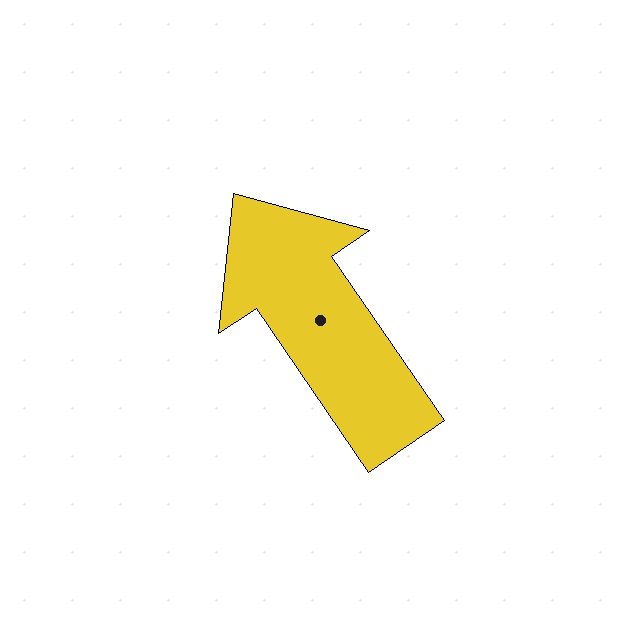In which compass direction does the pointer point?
Northwest.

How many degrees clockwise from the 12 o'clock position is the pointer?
Approximately 326 degrees.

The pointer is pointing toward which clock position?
Roughly 11 o'clock.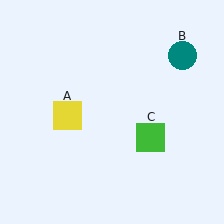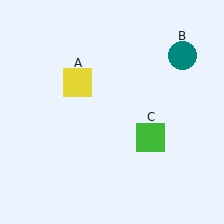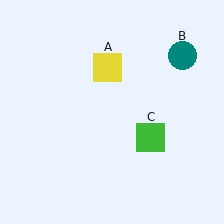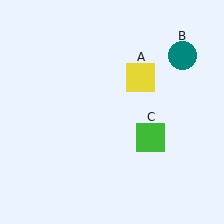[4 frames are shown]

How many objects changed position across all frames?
1 object changed position: yellow square (object A).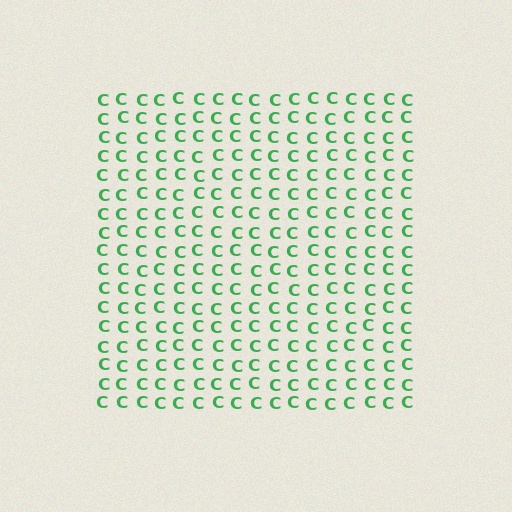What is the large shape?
The large shape is a square.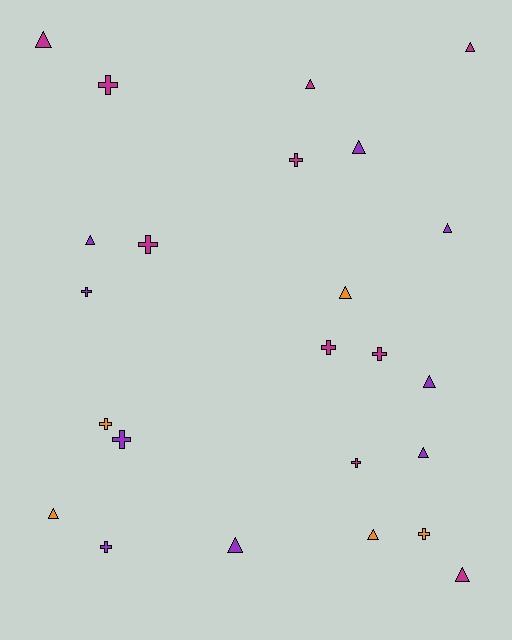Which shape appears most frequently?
Triangle, with 13 objects.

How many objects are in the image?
There are 24 objects.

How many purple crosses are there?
There are 3 purple crosses.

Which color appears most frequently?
Magenta, with 10 objects.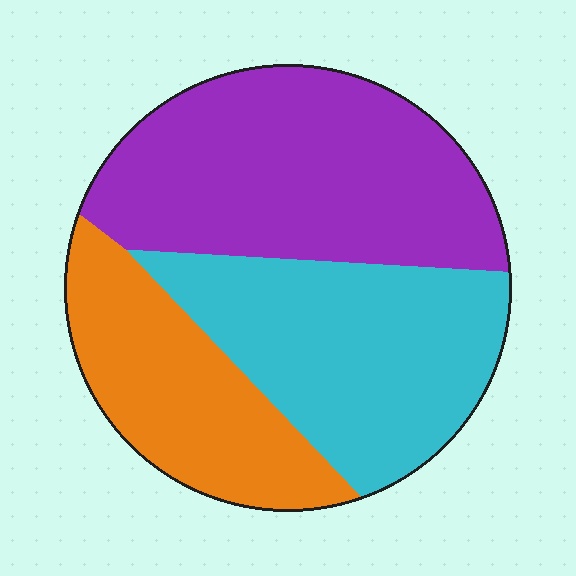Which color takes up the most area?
Purple, at roughly 40%.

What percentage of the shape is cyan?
Cyan covers around 35% of the shape.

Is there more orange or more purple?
Purple.